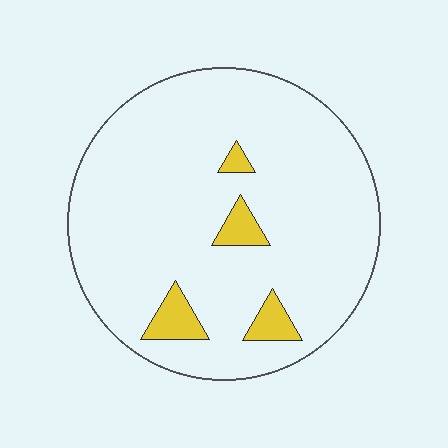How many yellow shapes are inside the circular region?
4.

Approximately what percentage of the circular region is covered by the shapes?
Approximately 10%.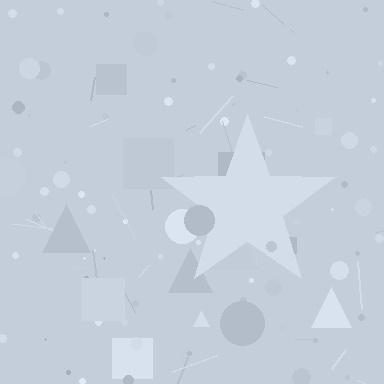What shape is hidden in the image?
A star is hidden in the image.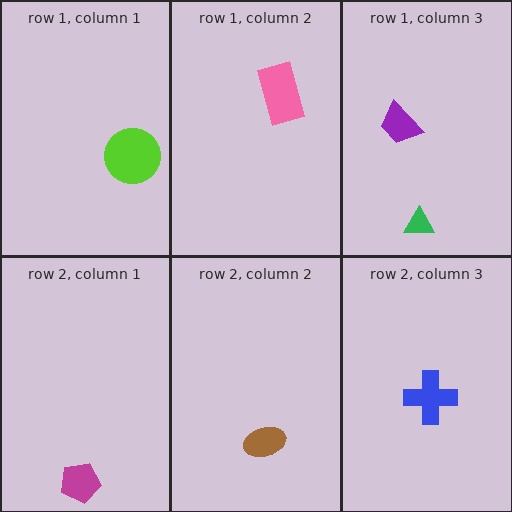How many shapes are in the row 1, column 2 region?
1.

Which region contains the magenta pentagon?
The row 2, column 1 region.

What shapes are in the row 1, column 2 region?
The pink rectangle.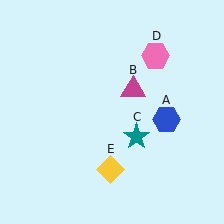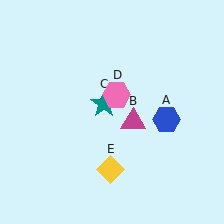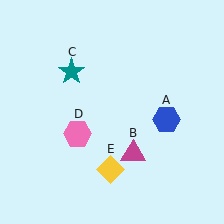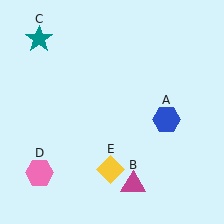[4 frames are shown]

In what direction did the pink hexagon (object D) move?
The pink hexagon (object D) moved down and to the left.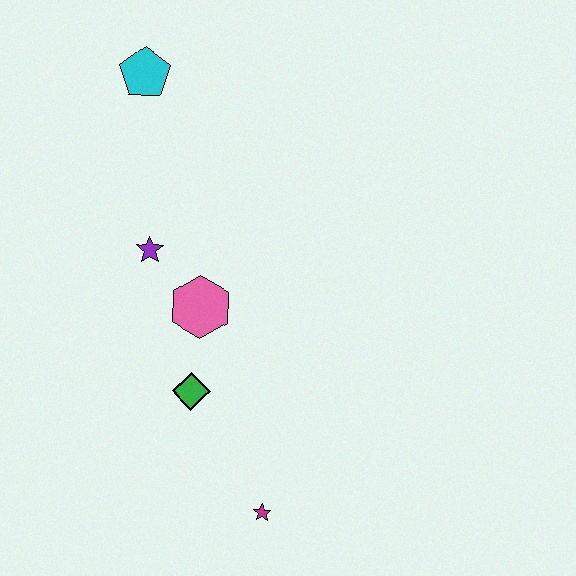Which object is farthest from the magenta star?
The cyan pentagon is farthest from the magenta star.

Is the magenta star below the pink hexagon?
Yes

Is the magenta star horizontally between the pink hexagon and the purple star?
No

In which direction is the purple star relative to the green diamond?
The purple star is above the green diamond.